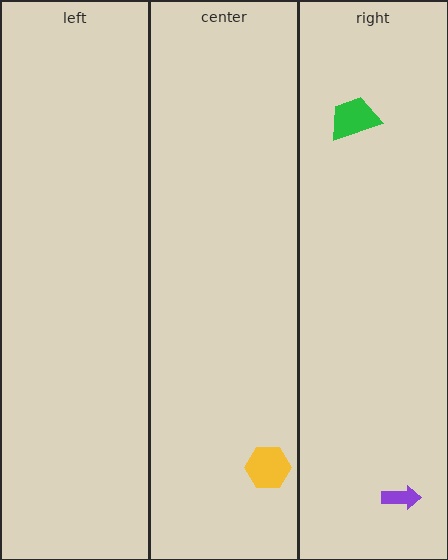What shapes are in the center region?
The yellow hexagon.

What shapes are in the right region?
The purple arrow, the green trapezoid.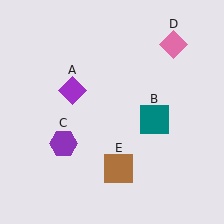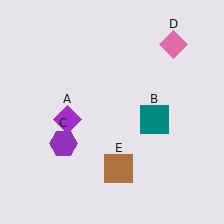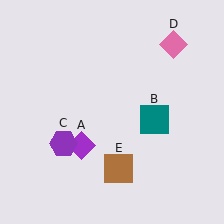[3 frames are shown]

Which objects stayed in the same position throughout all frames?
Teal square (object B) and purple hexagon (object C) and pink diamond (object D) and brown square (object E) remained stationary.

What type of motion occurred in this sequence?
The purple diamond (object A) rotated counterclockwise around the center of the scene.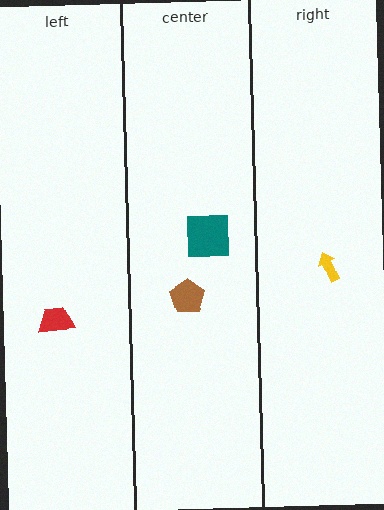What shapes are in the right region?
The yellow arrow.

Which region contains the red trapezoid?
The left region.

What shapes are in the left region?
The red trapezoid.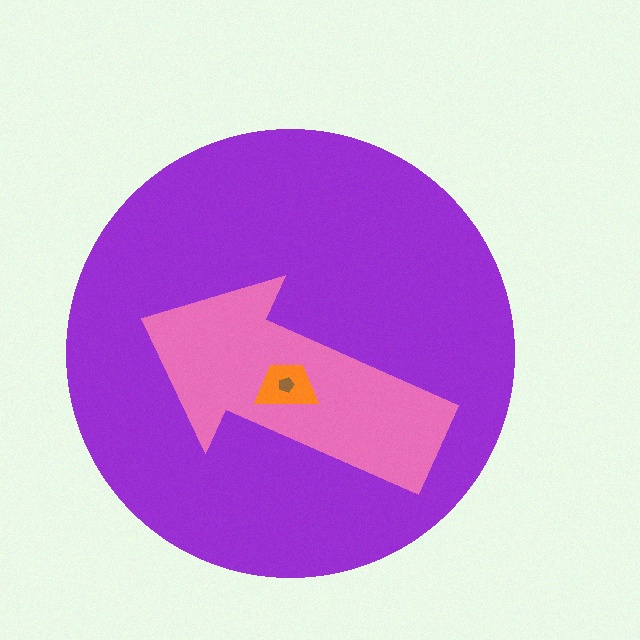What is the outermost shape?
The purple circle.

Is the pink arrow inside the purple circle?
Yes.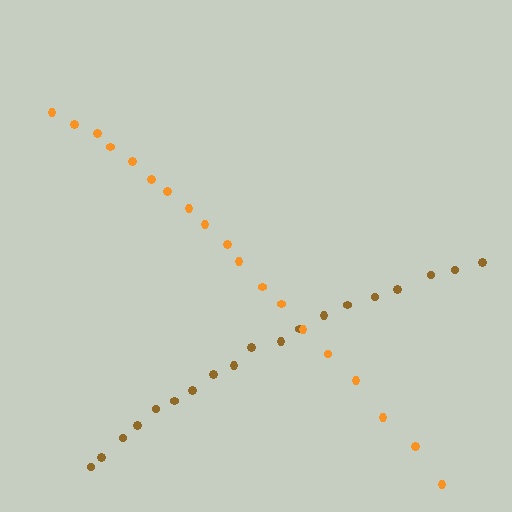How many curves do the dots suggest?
There are 2 distinct paths.